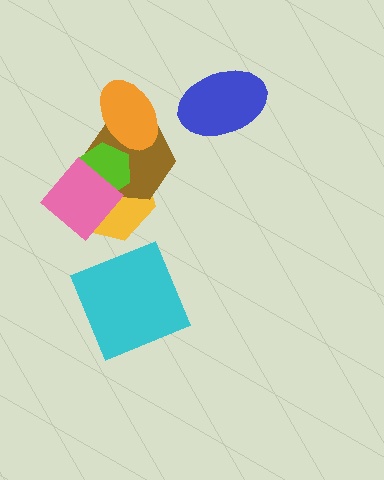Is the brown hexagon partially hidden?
Yes, it is partially covered by another shape.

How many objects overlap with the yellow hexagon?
3 objects overlap with the yellow hexagon.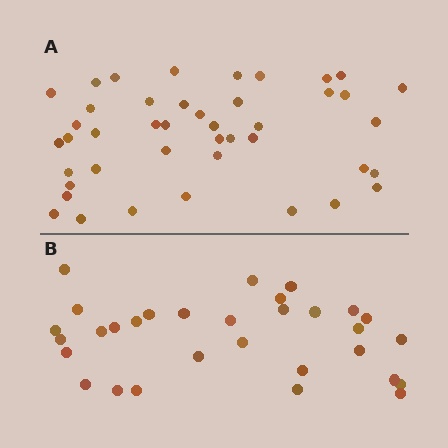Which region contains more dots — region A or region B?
Region A (the top region) has more dots.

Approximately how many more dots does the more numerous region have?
Region A has roughly 12 or so more dots than region B.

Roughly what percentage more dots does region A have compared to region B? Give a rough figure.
About 40% more.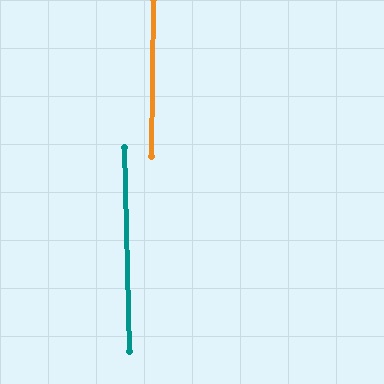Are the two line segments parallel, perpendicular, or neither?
Parallel — their directions differ by only 2.0°.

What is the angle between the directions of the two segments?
Approximately 2 degrees.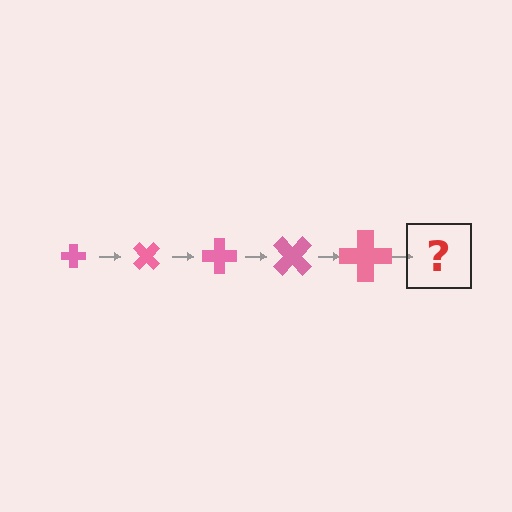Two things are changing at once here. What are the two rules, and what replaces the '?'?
The two rules are that the cross grows larger each step and it rotates 45 degrees each step. The '?' should be a cross, larger than the previous one and rotated 225 degrees from the start.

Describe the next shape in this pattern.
It should be a cross, larger than the previous one and rotated 225 degrees from the start.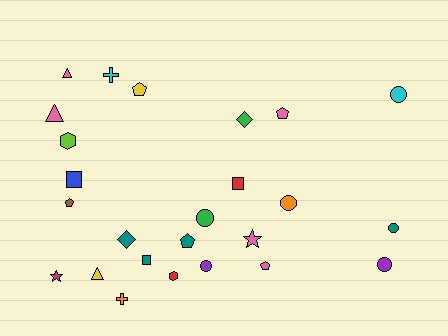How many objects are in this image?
There are 25 objects.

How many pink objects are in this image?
There are 5 pink objects.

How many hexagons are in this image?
There are 2 hexagons.